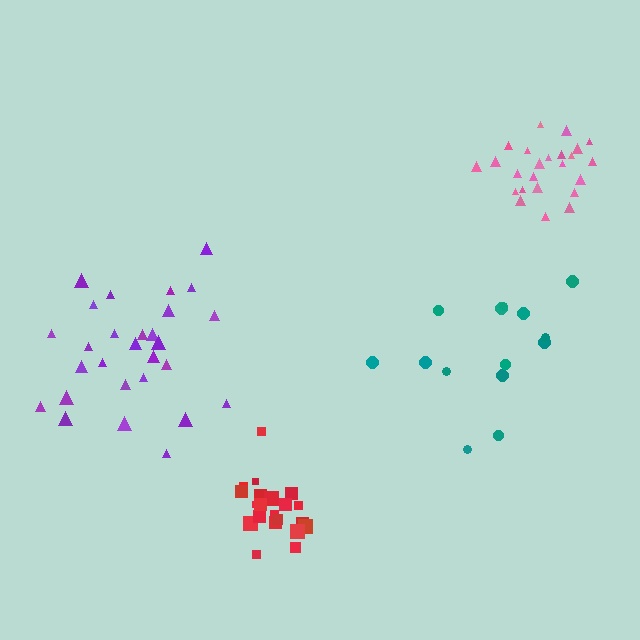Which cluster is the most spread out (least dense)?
Teal.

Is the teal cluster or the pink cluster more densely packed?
Pink.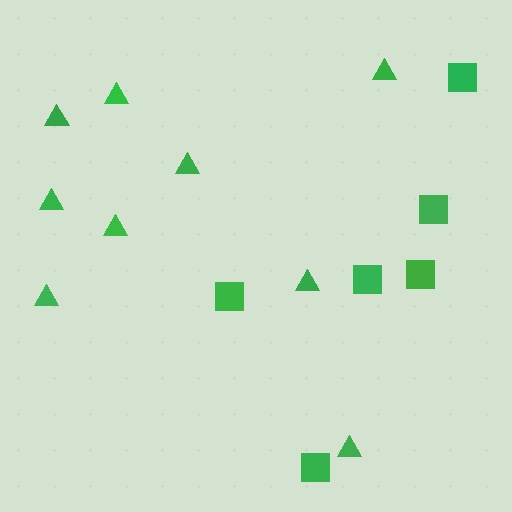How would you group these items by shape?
There are 2 groups: one group of triangles (9) and one group of squares (6).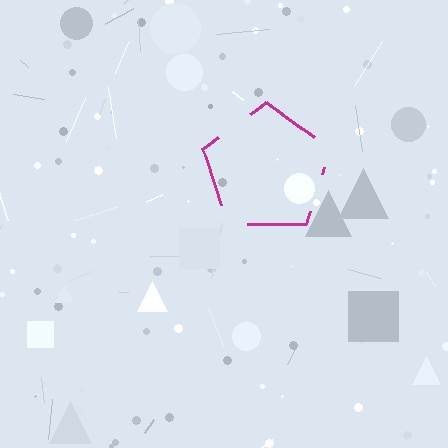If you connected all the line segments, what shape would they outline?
They would outline a pentagon.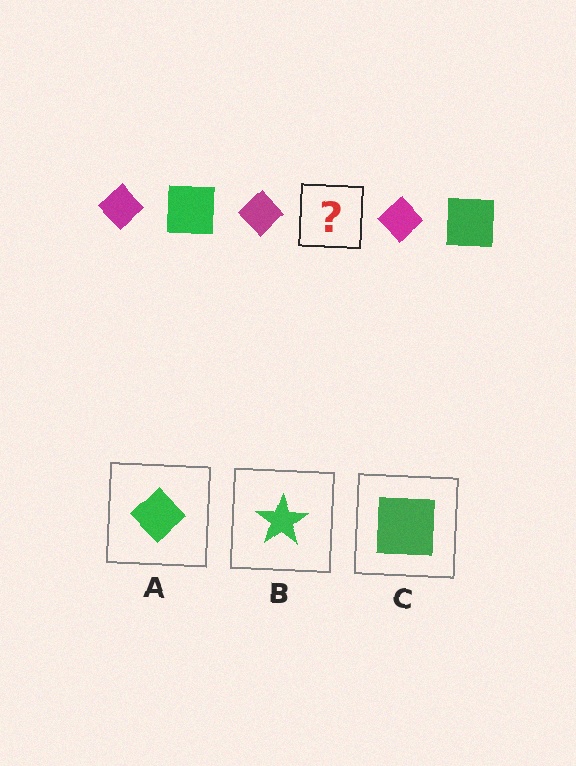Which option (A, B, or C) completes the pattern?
C.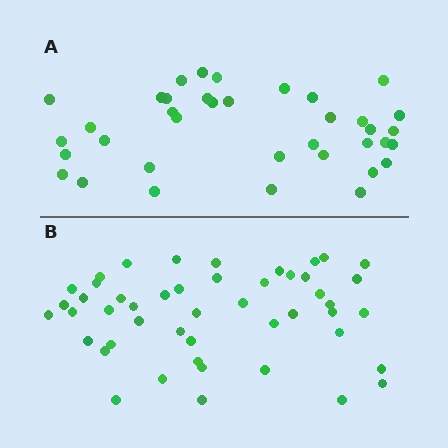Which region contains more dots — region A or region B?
Region B (the bottom region) has more dots.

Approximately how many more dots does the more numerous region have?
Region B has roughly 12 or so more dots than region A.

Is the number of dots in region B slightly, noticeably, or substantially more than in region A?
Region B has noticeably more, but not dramatically so. The ratio is roughly 1.3 to 1.